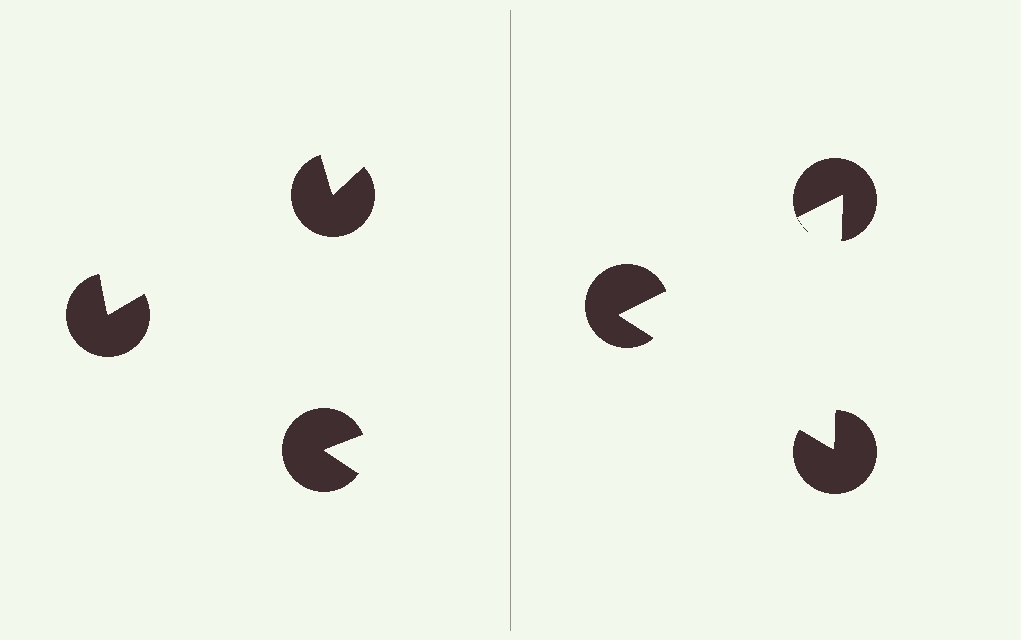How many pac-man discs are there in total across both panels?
6 — 3 on each side.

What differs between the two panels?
The pac-man discs are positioned identically on both sides; only the wedge orientations differ. On the right they align to a triangle; on the left they are misaligned.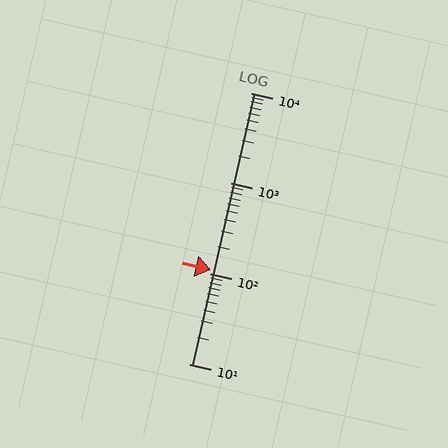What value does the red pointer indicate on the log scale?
The pointer indicates approximately 110.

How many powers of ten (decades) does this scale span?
The scale spans 3 decades, from 10 to 10000.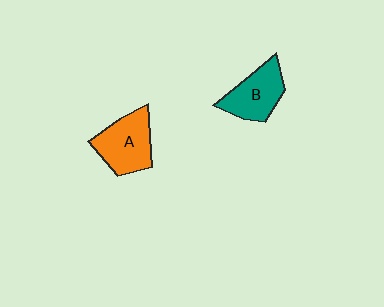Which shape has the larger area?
Shape A (orange).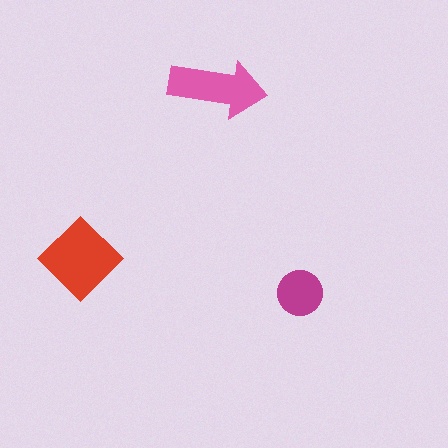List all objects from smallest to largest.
The magenta circle, the pink arrow, the red diamond.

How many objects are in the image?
There are 3 objects in the image.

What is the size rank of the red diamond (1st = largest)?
1st.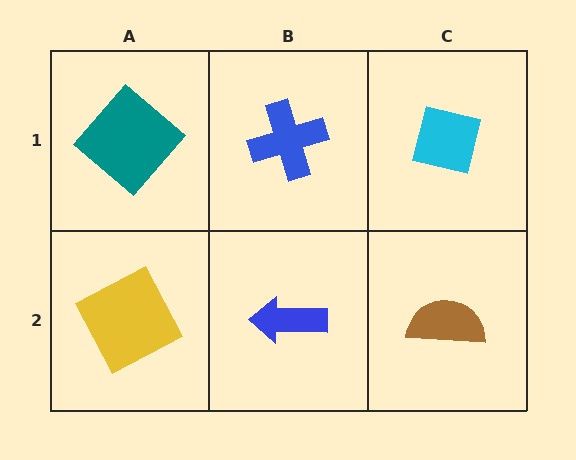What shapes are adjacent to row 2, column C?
A cyan square (row 1, column C), a blue arrow (row 2, column B).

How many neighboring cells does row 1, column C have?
2.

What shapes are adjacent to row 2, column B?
A blue cross (row 1, column B), a yellow square (row 2, column A), a brown semicircle (row 2, column C).